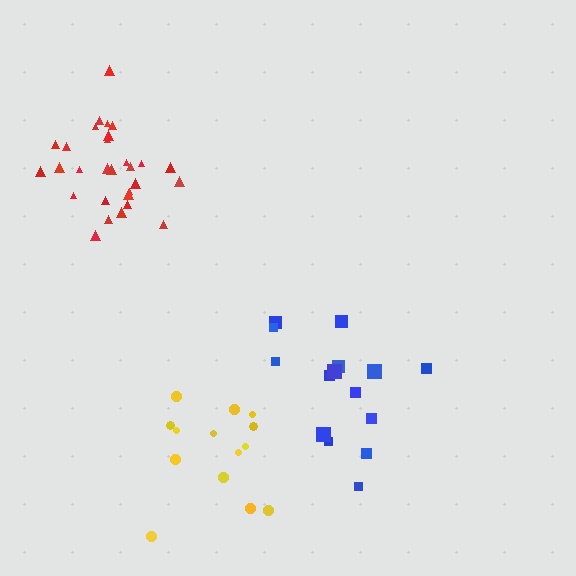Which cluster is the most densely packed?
Red.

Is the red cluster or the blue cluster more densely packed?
Red.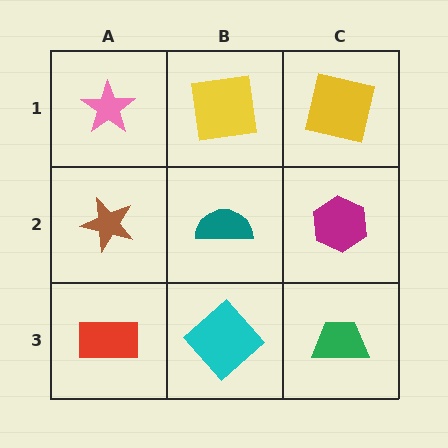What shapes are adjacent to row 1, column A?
A brown star (row 2, column A), a yellow square (row 1, column B).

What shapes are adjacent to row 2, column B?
A yellow square (row 1, column B), a cyan diamond (row 3, column B), a brown star (row 2, column A), a magenta hexagon (row 2, column C).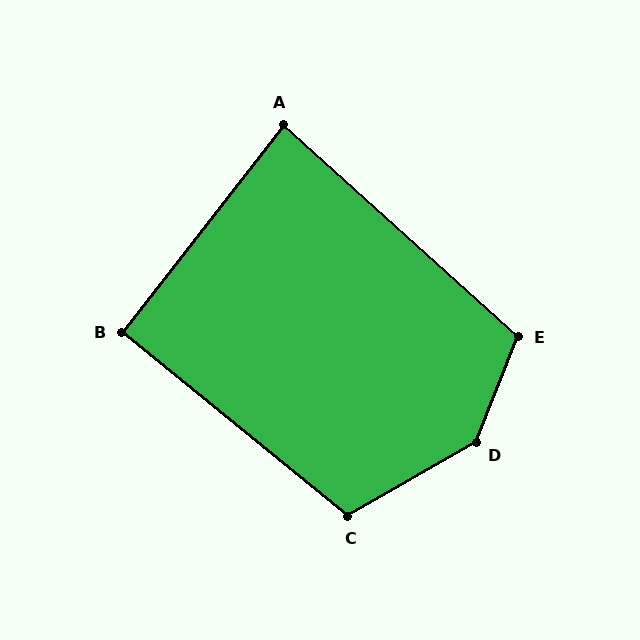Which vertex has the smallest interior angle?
A, at approximately 86 degrees.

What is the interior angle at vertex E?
Approximately 111 degrees (obtuse).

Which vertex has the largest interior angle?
D, at approximately 141 degrees.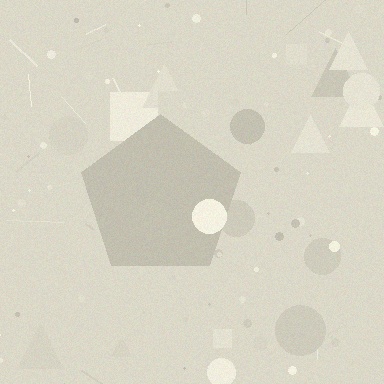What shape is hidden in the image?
A pentagon is hidden in the image.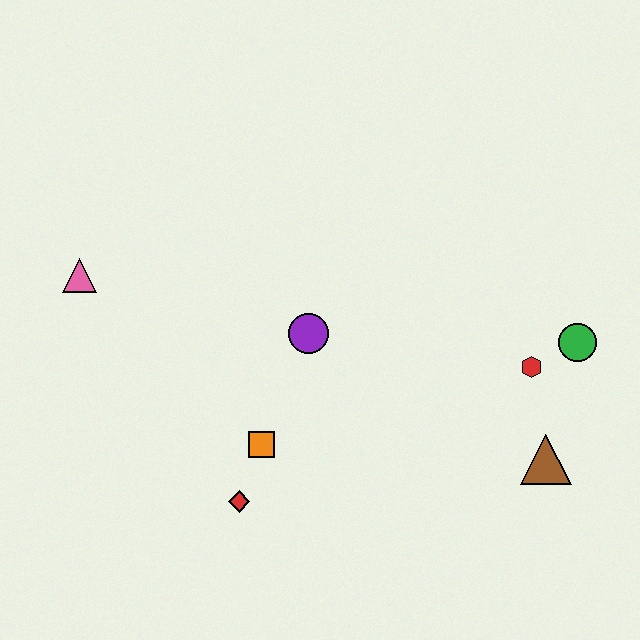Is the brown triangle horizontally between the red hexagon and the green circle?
Yes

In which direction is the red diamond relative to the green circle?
The red diamond is to the left of the green circle.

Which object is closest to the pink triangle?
The purple circle is closest to the pink triangle.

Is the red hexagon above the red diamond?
Yes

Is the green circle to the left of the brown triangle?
No